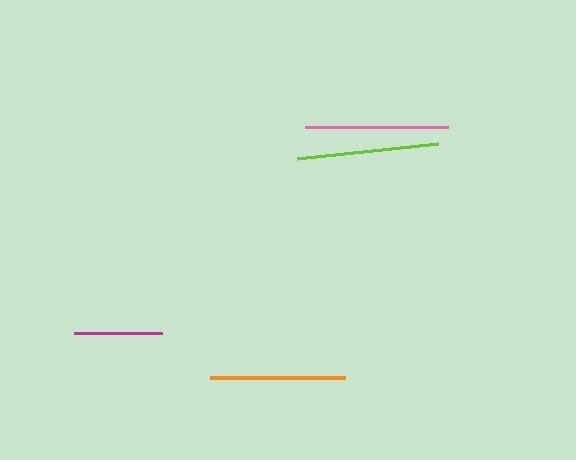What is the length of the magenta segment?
The magenta segment is approximately 87 pixels long.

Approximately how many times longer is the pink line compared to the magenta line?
The pink line is approximately 1.6 times the length of the magenta line.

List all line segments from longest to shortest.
From longest to shortest: pink, lime, orange, magenta.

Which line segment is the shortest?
The magenta line is the shortest at approximately 87 pixels.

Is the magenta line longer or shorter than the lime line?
The lime line is longer than the magenta line.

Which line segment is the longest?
The pink line is the longest at approximately 143 pixels.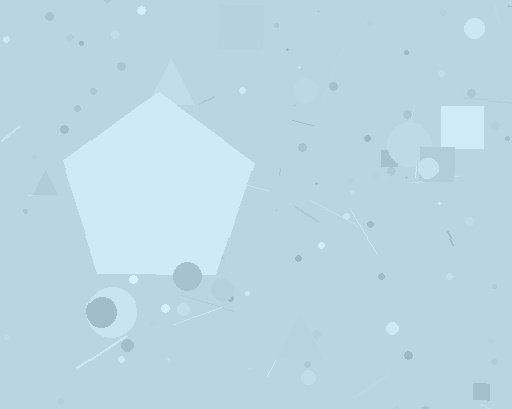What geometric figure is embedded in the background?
A pentagon is embedded in the background.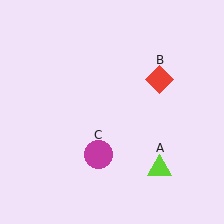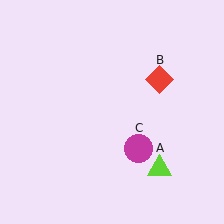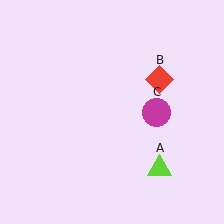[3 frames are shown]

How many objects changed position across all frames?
1 object changed position: magenta circle (object C).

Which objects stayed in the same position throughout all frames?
Lime triangle (object A) and red diamond (object B) remained stationary.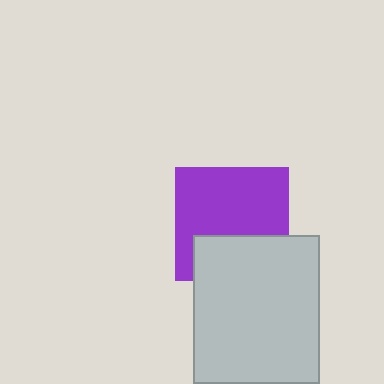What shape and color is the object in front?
The object in front is a light gray rectangle.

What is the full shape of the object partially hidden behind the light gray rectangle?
The partially hidden object is a purple square.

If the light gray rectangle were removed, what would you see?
You would see the complete purple square.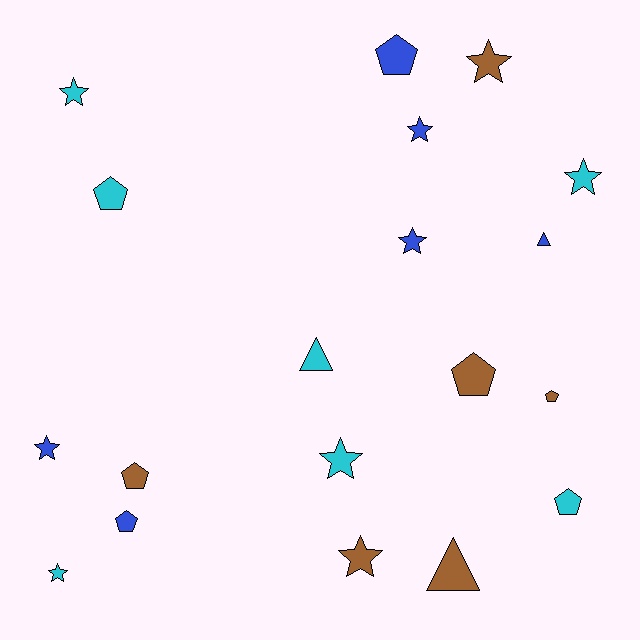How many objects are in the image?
There are 19 objects.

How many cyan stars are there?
There are 4 cyan stars.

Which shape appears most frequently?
Star, with 9 objects.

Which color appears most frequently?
Cyan, with 7 objects.